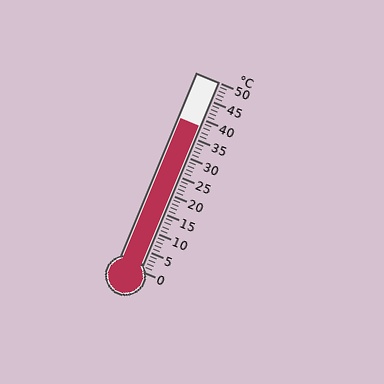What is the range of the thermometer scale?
The thermometer scale ranges from 0°C to 50°C.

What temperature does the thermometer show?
The thermometer shows approximately 38°C.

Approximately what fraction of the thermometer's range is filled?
The thermometer is filled to approximately 75% of its range.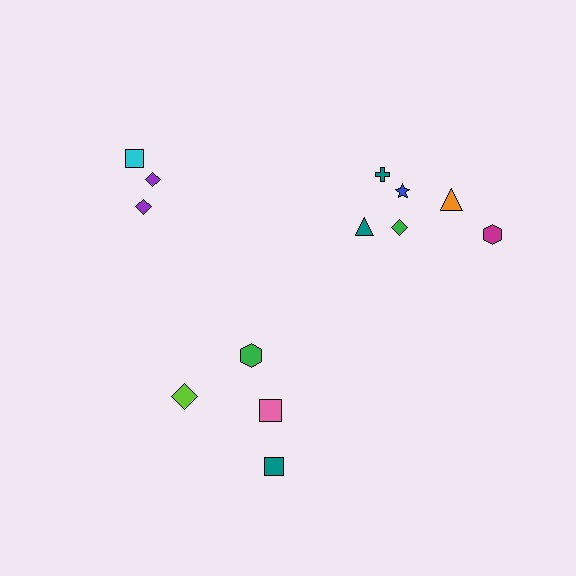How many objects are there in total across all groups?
There are 13 objects.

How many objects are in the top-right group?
There are 6 objects.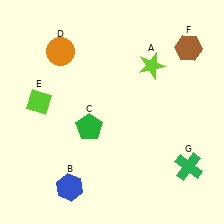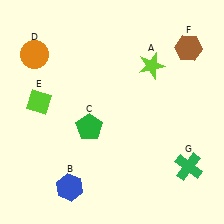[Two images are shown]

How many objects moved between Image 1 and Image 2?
1 object moved between the two images.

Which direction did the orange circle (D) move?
The orange circle (D) moved left.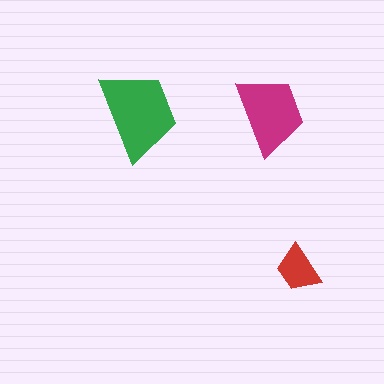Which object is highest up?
The green trapezoid is topmost.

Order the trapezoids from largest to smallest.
the green one, the magenta one, the red one.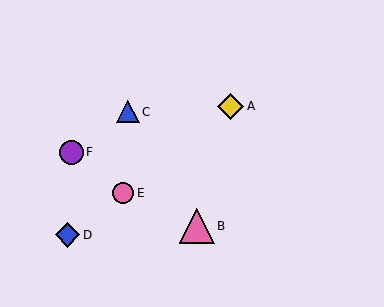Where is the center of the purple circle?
The center of the purple circle is at (71, 152).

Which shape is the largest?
The pink triangle (labeled B) is the largest.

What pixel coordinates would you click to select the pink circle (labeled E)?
Click at (123, 193) to select the pink circle E.